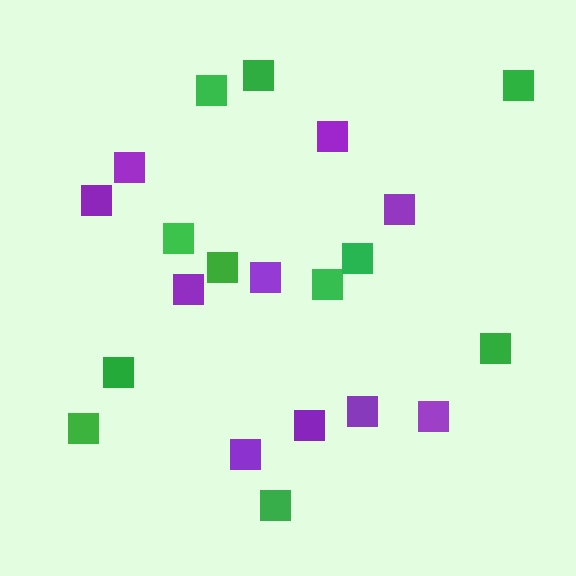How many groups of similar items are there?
There are 2 groups: one group of green squares (11) and one group of purple squares (10).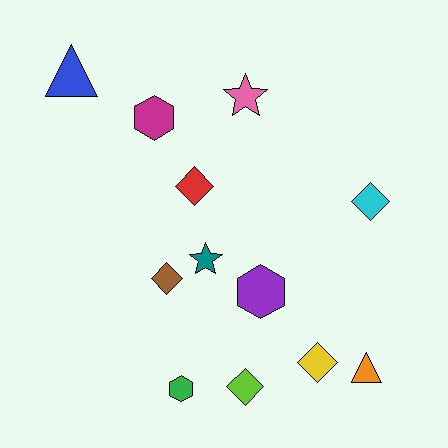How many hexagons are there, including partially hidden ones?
There are 3 hexagons.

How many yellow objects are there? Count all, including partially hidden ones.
There is 1 yellow object.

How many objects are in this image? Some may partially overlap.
There are 12 objects.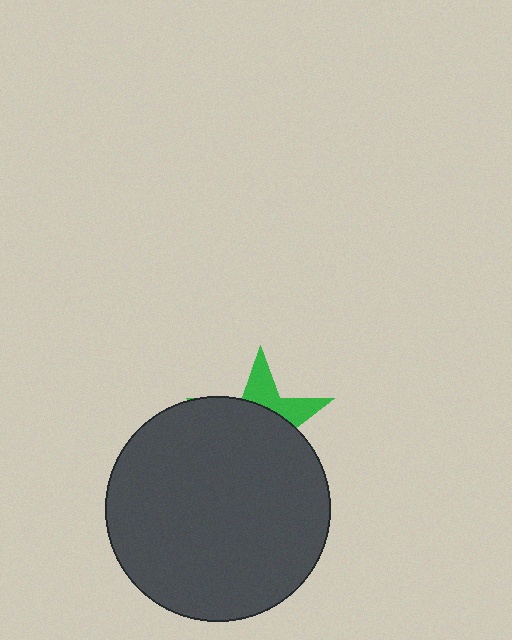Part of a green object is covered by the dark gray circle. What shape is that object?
It is a star.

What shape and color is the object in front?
The object in front is a dark gray circle.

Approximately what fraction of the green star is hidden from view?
Roughly 68% of the green star is hidden behind the dark gray circle.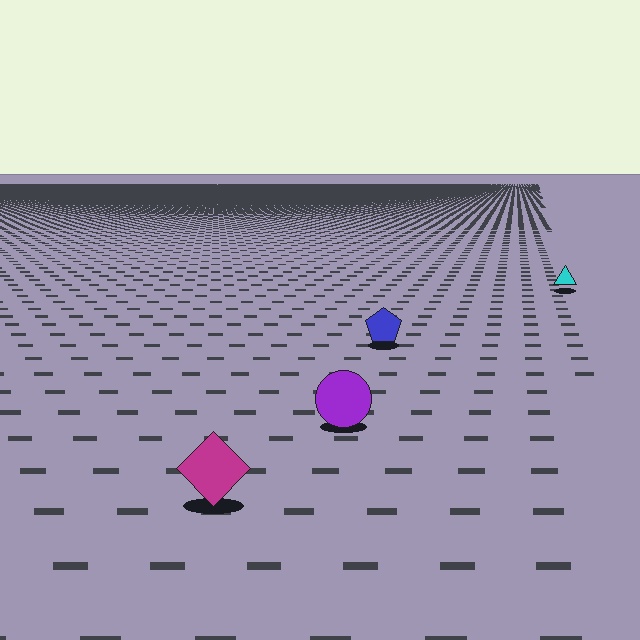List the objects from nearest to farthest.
From nearest to farthest: the magenta diamond, the purple circle, the blue pentagon, the cyan triangle.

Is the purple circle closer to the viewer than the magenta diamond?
No. The magenta diamond is closer — you can tell from the texture gradient: the ground texture is coarser near it.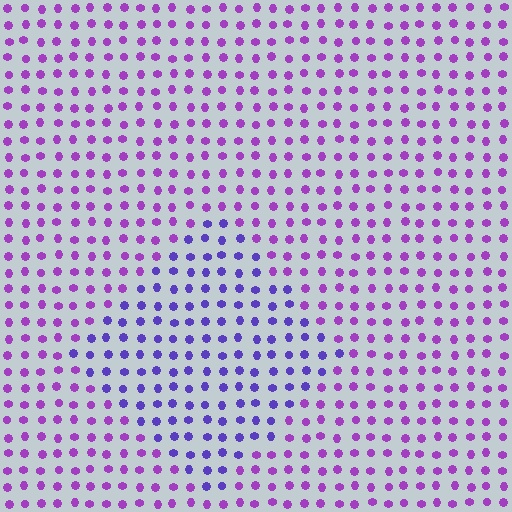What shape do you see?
I see a diamond.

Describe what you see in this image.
The image is filled with small purple elements in a uniform arrangement. A diamond-shaped region is visible where the elements are tinted to a slightly different hue, forming a subtle color boundary.